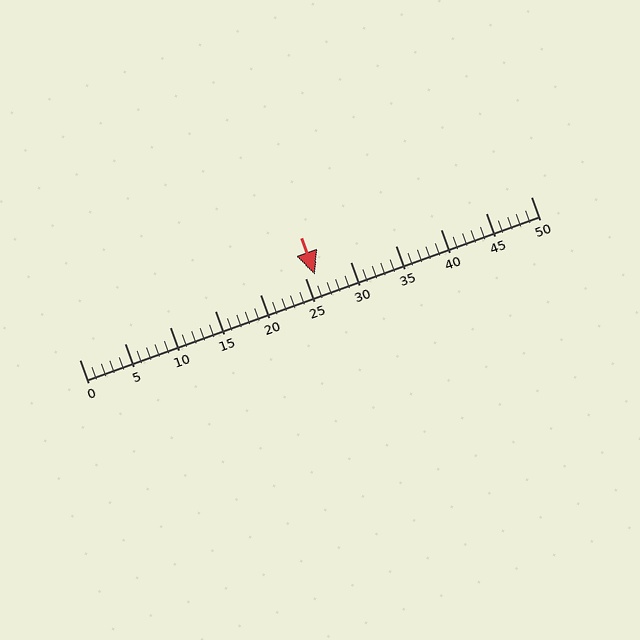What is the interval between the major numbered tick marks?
The major tick marks are spaced 5 units apart.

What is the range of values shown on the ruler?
The ruler shows values from 0 to 50.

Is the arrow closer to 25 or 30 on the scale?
The arrow is closer to 25.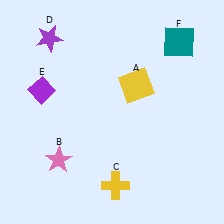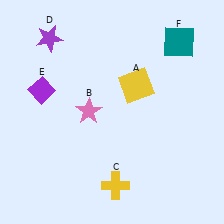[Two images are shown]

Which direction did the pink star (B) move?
The pink star (B) moved up.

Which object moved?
The pink star (B) moved up.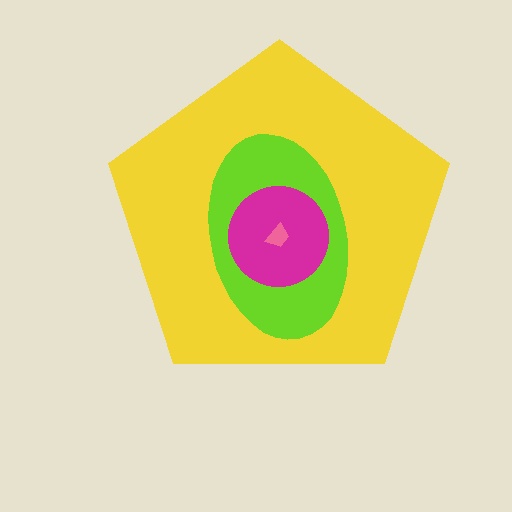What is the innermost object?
The pink trapezoid.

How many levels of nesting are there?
4.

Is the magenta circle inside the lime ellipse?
Yes.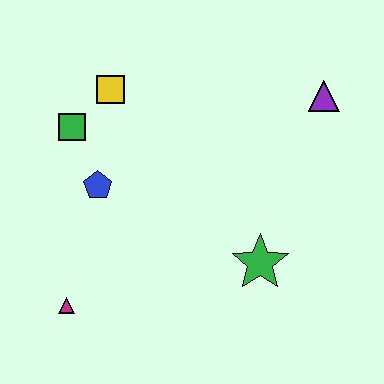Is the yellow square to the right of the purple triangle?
No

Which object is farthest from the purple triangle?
The magenta triangle is farthest from the purple triangle.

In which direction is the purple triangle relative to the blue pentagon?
The purple triangle is to the right of the blue pentagon.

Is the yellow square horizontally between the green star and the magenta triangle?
Yes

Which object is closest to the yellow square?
The green square is closest to the yellow square.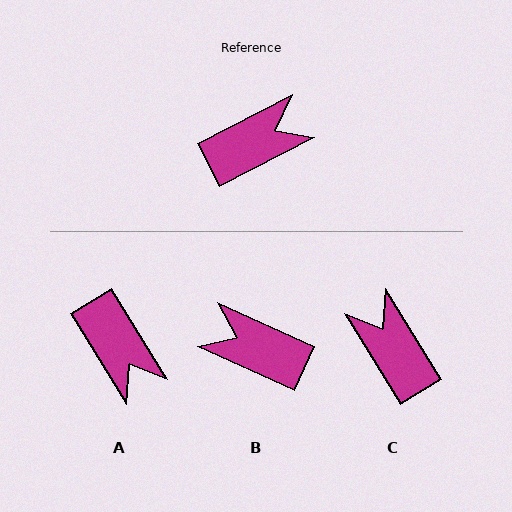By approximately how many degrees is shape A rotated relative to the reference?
Approximately 85 degrees clockwise.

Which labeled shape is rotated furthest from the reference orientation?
B, about 129 degrees away.